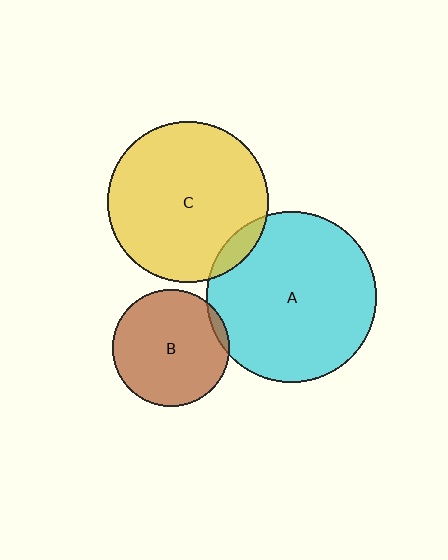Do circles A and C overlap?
Yes.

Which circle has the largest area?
Circle A (cyan).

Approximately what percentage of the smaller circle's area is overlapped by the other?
Approximately 10%.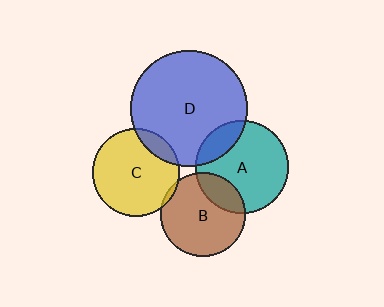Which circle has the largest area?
Circle D (blue).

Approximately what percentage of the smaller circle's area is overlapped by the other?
Approximately 5%.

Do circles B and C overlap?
Yes.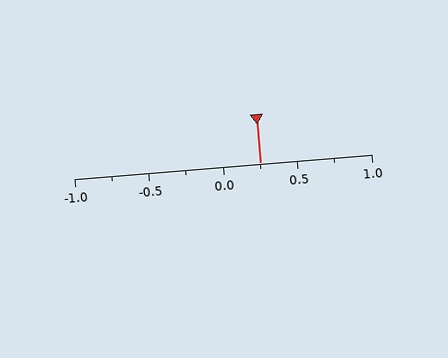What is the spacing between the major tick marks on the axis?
The major ticks are spaced 0.5 apart.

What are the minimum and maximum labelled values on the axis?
The axis runs from -1.0 to 1.0.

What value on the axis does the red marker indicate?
The marker indicates approximately 0.25.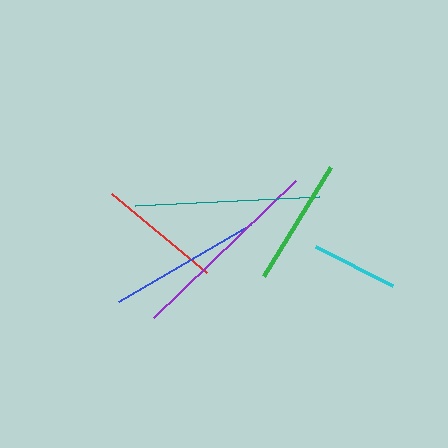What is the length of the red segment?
The red segment is approximately 123 pixels long.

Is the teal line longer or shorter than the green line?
The teal line is longer than the green line.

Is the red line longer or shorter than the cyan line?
The red line is longer than the cyan line.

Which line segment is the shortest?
The cyan line is the shortest at approximately 87 pixels.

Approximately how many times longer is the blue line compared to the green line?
The blue line is approximately 1.2 times the length of the green line.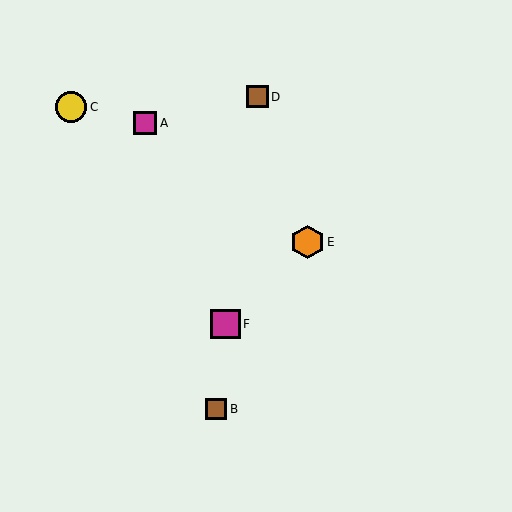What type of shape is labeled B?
Shape B is a brown square.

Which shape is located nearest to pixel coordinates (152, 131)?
The magenta square (labeled A) at (145, 123) is nearest to that location.